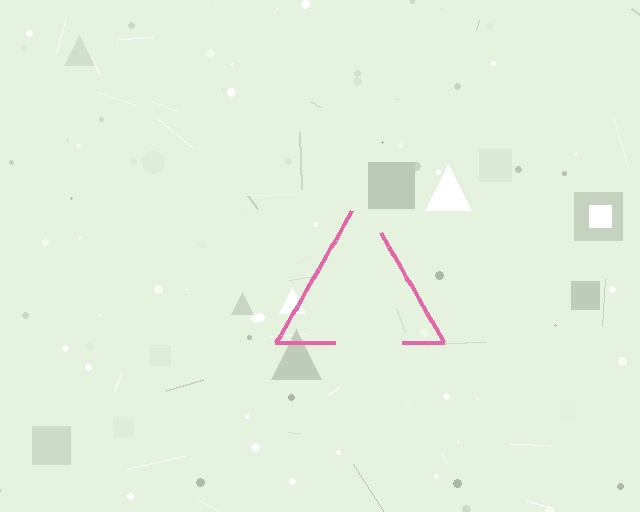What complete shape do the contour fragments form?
The contour fragments form a triangle.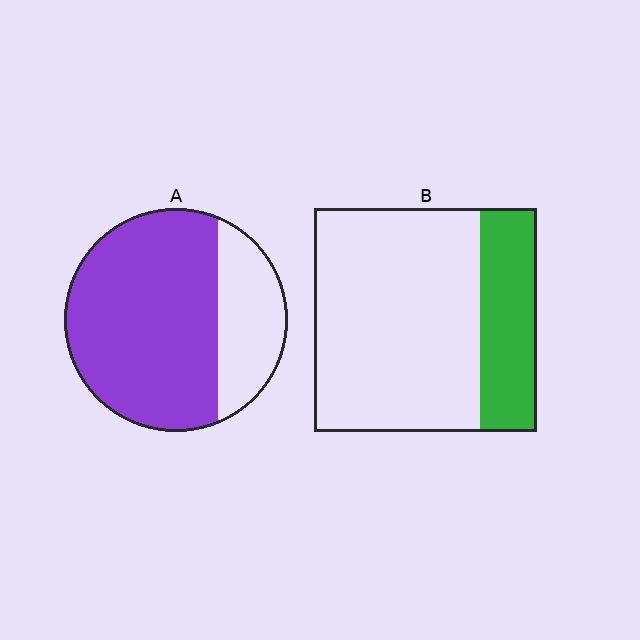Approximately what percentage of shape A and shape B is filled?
A is approximately 75% and B is approximately 25%.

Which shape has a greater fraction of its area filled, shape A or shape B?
Shape A.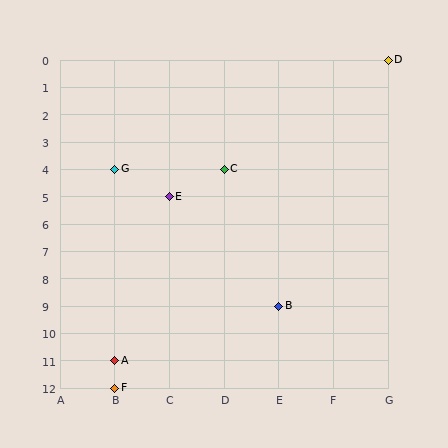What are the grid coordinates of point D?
Point D is at grid coordinates (G, 0).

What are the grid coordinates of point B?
Point B is at grid coordinates (E, 9).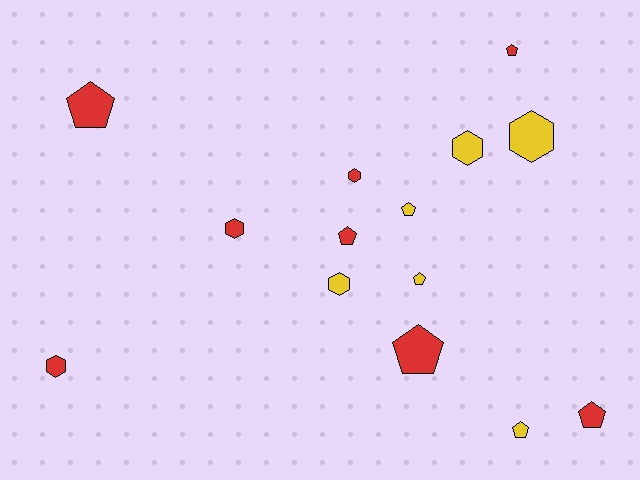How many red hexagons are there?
There are 3 red hexagons.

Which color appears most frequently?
Red, with 8 objects.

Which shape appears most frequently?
Pentagon, with 8 objects.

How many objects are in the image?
There are 14 objects.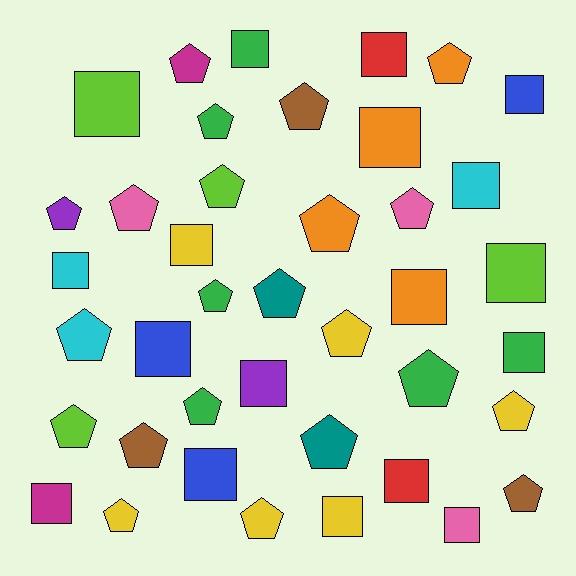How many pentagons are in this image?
There are 22 pentagons.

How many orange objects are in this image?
There are 4 orange objects.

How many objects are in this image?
There are 40 objects.